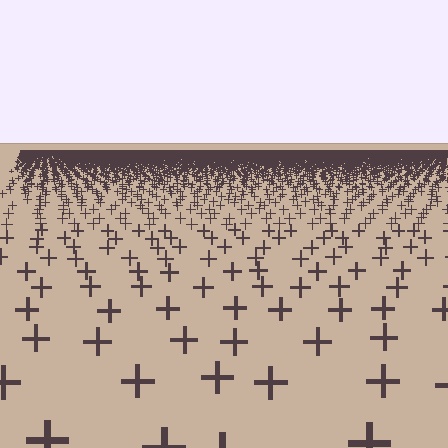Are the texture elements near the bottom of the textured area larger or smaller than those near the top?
Larger. Near the bottom, elements are closer to the viewer and appear at a bigger on-screen size.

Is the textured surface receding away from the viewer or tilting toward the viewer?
The surface is receding away from the viewer. Texture elements get smaller and denser toward the top.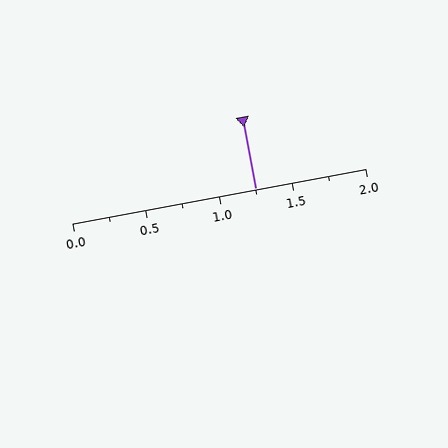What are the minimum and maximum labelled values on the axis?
The axis runs from 0.0 to 2.0.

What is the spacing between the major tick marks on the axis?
The major ticks are spaced 0.5 apart.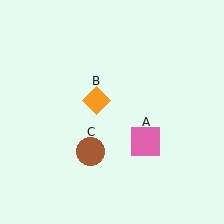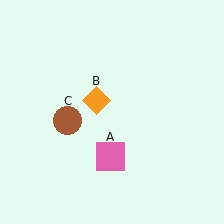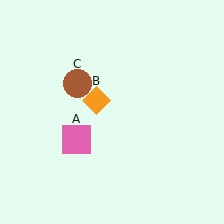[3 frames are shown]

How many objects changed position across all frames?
2 objects changed position: pink square (object A), brown circle (object C).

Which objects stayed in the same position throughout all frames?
Orange diamond (object B) remained stationary.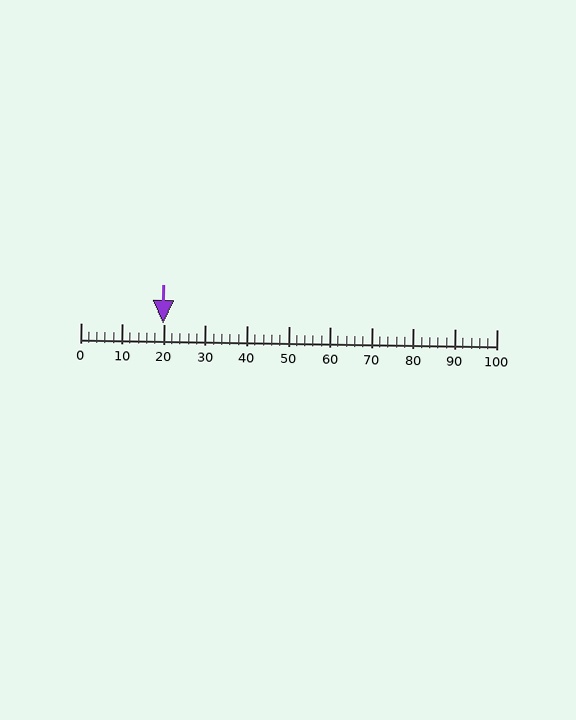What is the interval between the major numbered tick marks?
The major tick marks are spaced 10 units apart.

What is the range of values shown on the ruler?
The ruler shows values from 0 to 100.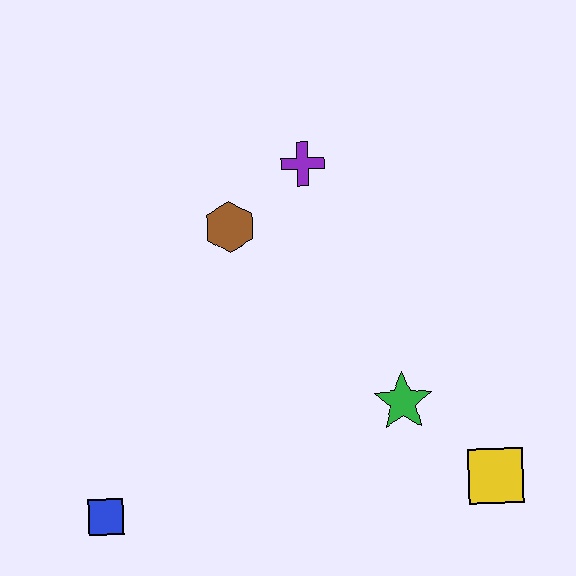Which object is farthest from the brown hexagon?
The yellow square is farthest from the brown hexagon.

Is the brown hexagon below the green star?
No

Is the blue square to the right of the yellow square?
No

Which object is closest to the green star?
The yellow square is closest to the green star.